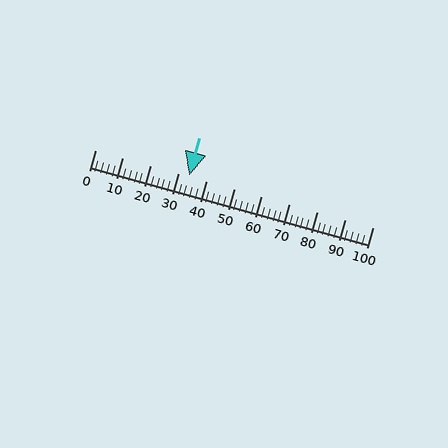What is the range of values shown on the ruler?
The ruler shows values from 0 to 100.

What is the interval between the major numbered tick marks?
The major tick marks are spaced 10 units apart.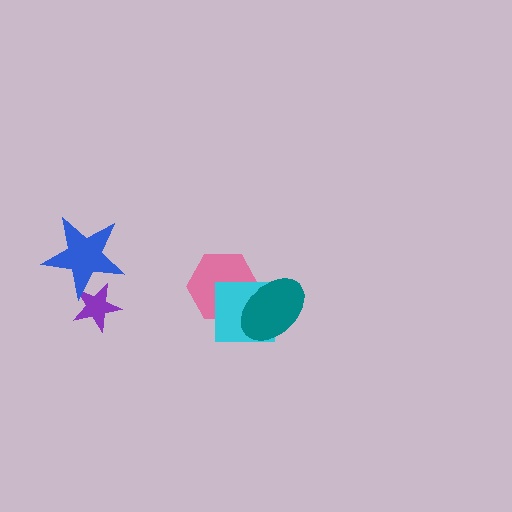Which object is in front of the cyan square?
The teal ellipse is in front of the cyan square.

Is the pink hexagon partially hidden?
Yes, it is partially covered by another shape.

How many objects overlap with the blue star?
1 object overlaps with the blue star.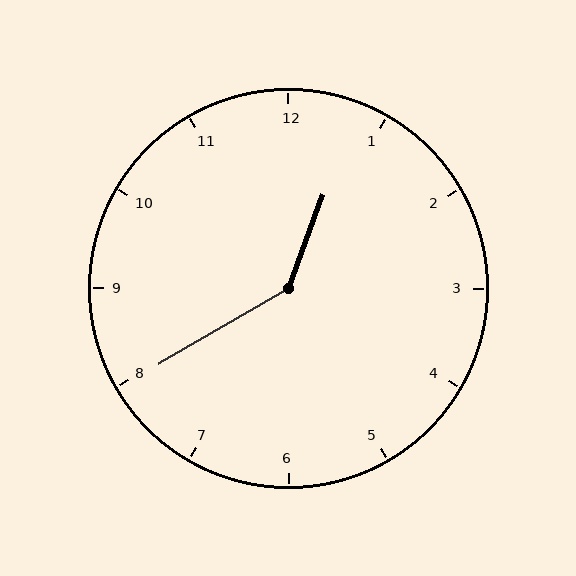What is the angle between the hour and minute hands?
Approximately 140 degrees.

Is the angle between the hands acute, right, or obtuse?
It is obtuse.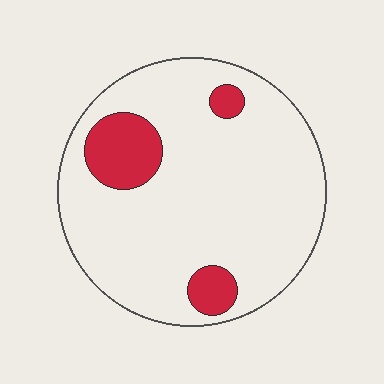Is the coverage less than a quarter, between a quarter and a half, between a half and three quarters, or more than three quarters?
Less than a quarter.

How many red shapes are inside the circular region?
3.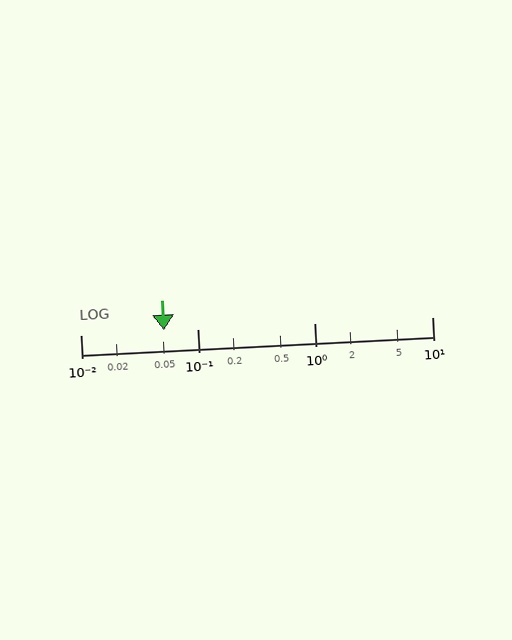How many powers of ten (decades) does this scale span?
The scale spans 3 decades, from 0.01 to 10.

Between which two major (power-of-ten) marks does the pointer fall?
The pointer is between 0.01 and 0.1.